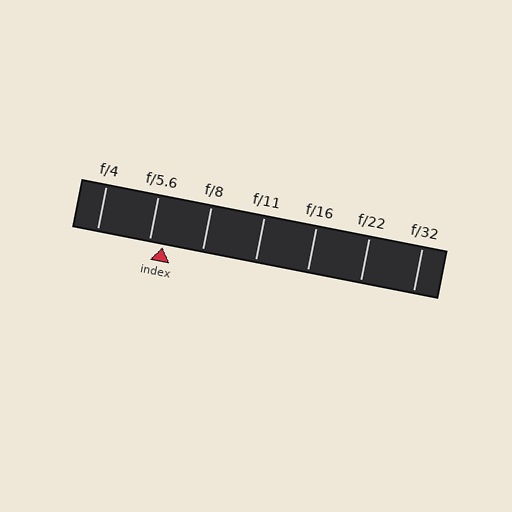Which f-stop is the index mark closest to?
The index mark is closest to f/5.6.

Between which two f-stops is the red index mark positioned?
The index mark is between f/5.6 and f/8.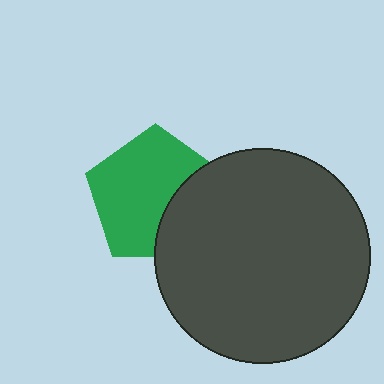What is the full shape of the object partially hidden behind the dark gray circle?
The partially hidden object is a green pentagon.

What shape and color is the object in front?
The object in front is a dark gray circle.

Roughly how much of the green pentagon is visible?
Most of it is visible (roughly 68%).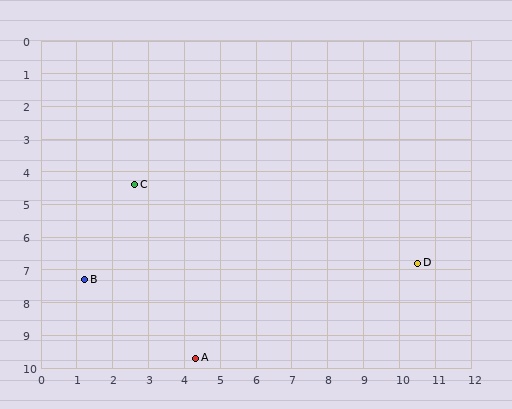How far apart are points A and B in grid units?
Points A and B are about 3.9 grid units apart.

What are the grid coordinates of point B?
Point B is at approximately (1.2, 7.3).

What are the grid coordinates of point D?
Point D is at approximately (10.5, 6.8).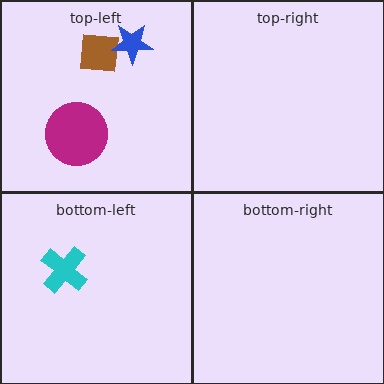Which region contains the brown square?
The top-left region.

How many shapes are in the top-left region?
3.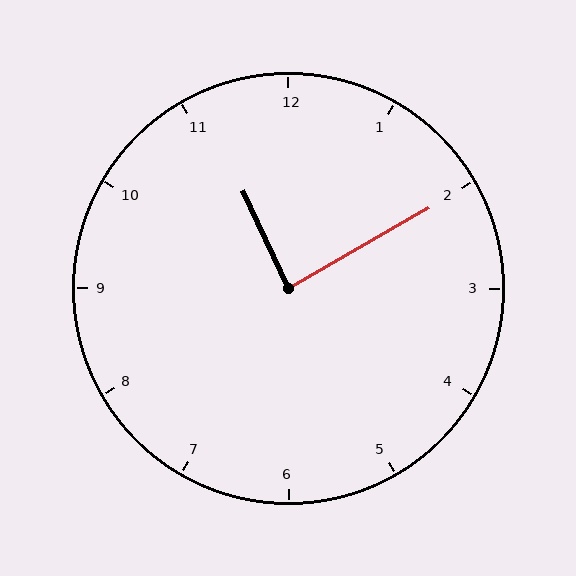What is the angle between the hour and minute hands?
Approximately 85 degrees.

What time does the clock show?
11:10.